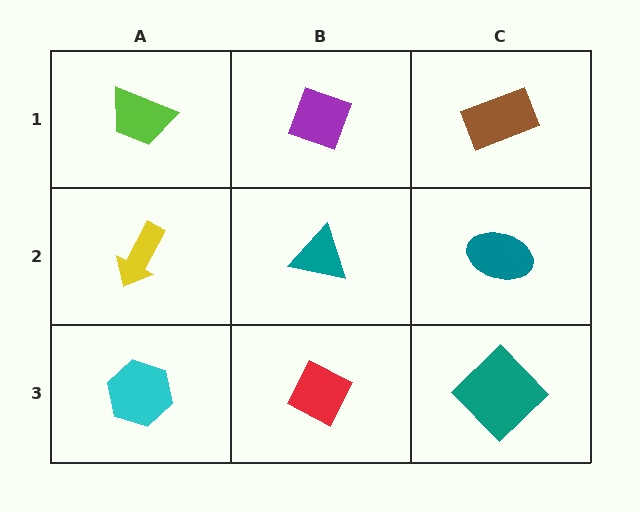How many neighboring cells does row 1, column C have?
2.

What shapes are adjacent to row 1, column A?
A yellow arrow (row 2, column A), a purple diamond (row 1, column B).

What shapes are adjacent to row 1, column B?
A teal triangle (row 2, column B), a lime trapezoid (row 1, column A), a brown rectangle (row 1, column C).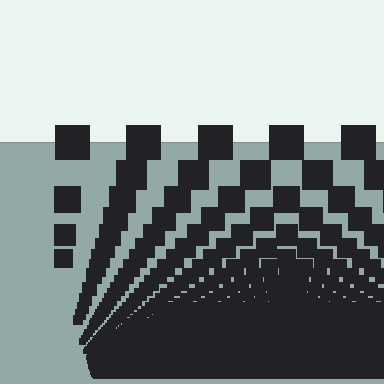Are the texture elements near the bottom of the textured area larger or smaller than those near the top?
Smaller. The gradient is inverted — elements near the bottom are smaller and denser.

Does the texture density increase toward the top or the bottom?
Density increases toward the bottom.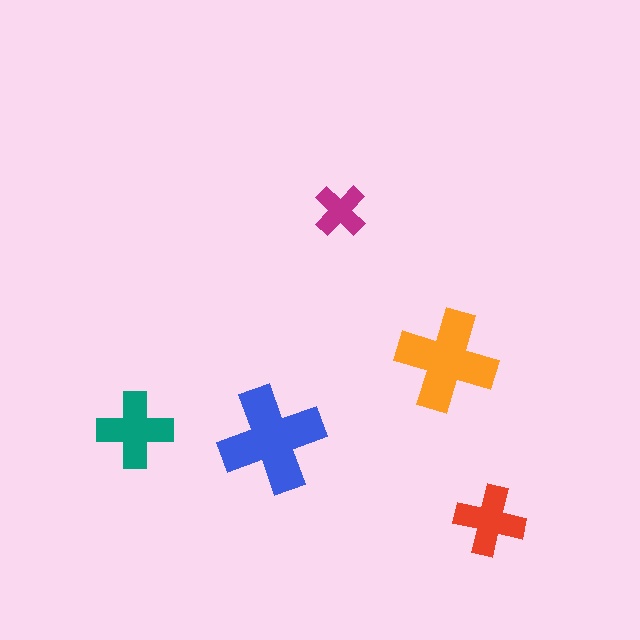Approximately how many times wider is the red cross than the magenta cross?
About 1.5 times wider.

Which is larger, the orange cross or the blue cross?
The blue one.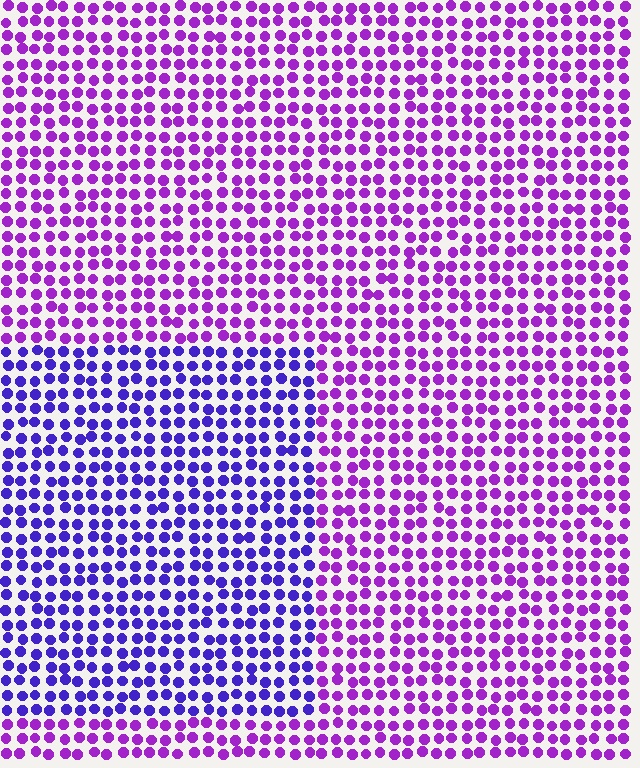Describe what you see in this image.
The image is filled with small purple elements in a uniform arrangement. A rectangle-shaped region is visible where the elements are tinted to a slightly different hue, forming a subtle color boundary.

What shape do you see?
I see a rectangle.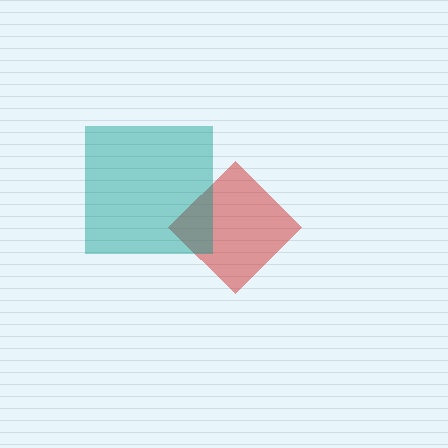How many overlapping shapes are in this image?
There are 2 overlapping shapes in the image.